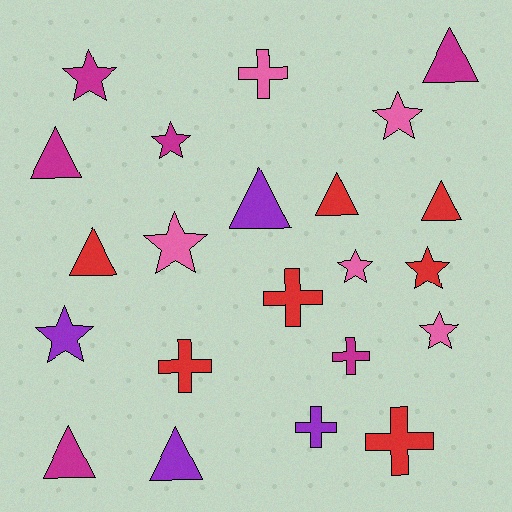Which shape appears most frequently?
Triangle, with 8 objects.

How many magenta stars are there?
There are 2 magenta stars.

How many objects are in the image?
There are 22 objects.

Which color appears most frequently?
Red, with 7 objects.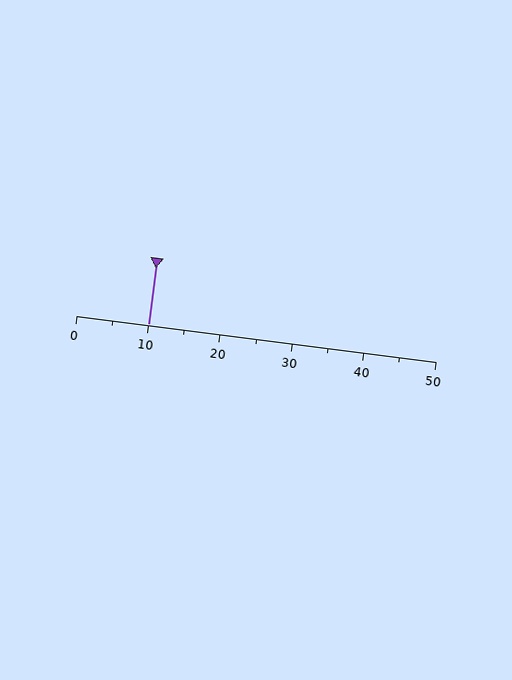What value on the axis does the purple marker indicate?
The marker indicates approximately 10.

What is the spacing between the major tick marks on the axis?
The major ticks are spaced 10 apart.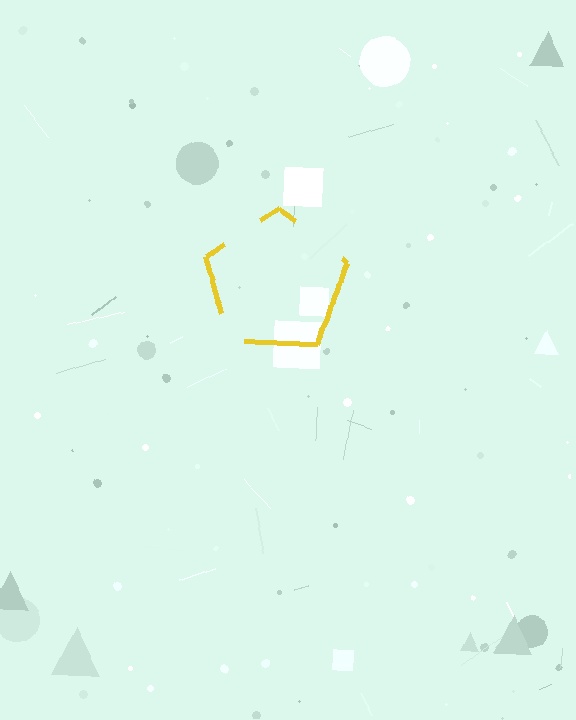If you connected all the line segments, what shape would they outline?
They would outline a pentagon.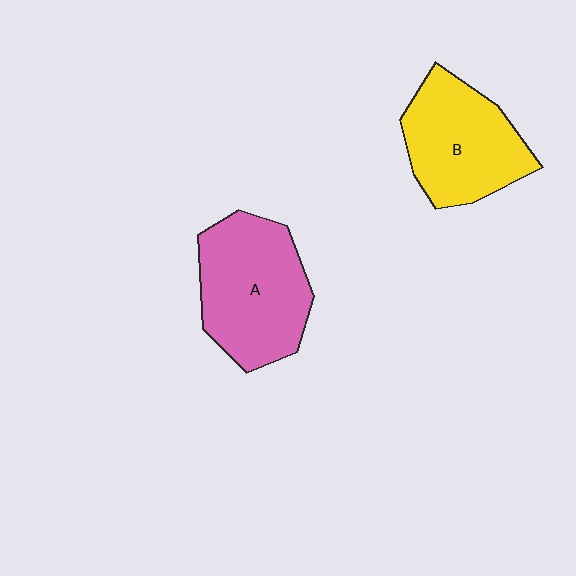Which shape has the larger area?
Shape A (pink).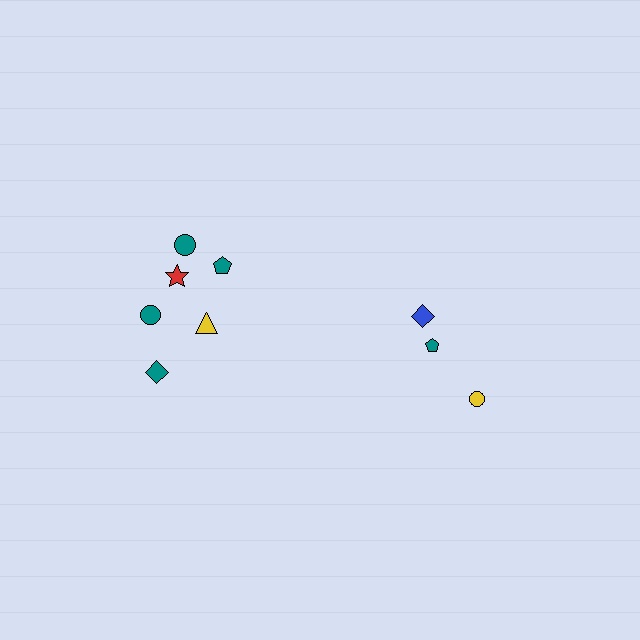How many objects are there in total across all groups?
There are 9 objects.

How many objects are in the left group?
There are 6 objects.